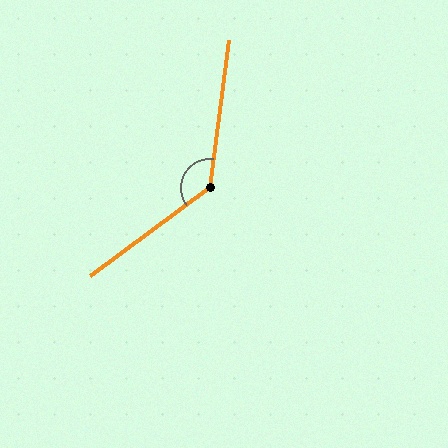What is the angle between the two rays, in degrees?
Approximately 134 degrees.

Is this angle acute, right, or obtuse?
It is obtuse.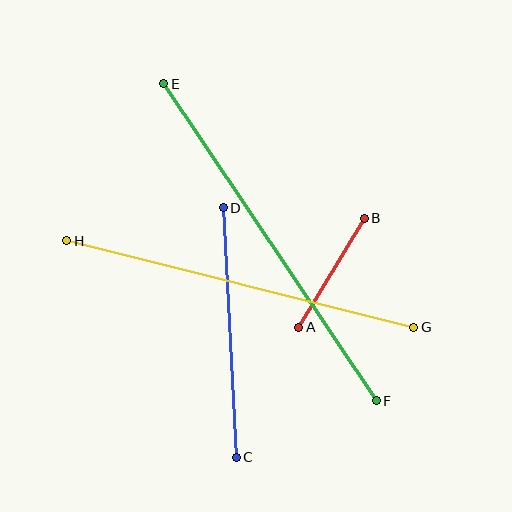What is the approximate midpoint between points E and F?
The midpoint is at approximately (270, 242) pixels.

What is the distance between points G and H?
The distance is approximately 358 pixels.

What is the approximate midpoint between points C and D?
The midpoint is at approximately (230, 332) pixels.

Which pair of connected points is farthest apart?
Points E and F are farthest apart.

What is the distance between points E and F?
The distance is approximately 381 pixels.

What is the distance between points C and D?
The distance is approximately 249 pixels.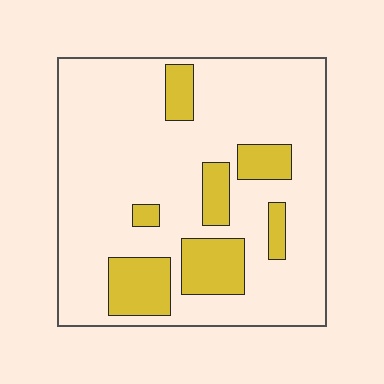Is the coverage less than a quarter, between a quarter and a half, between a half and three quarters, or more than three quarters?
Less than a quarter.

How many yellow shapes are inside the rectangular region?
7.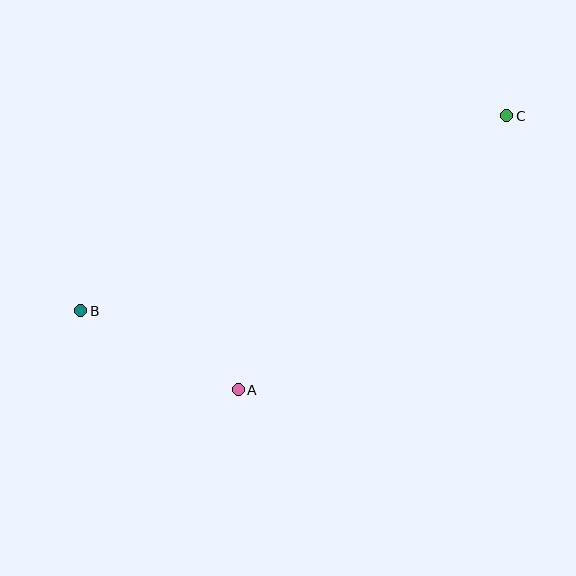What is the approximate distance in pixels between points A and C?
The distance between A and C is approximately 383 pixels.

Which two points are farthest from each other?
Points B and C are farthest from each other.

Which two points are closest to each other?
Points A and B are closest to each other.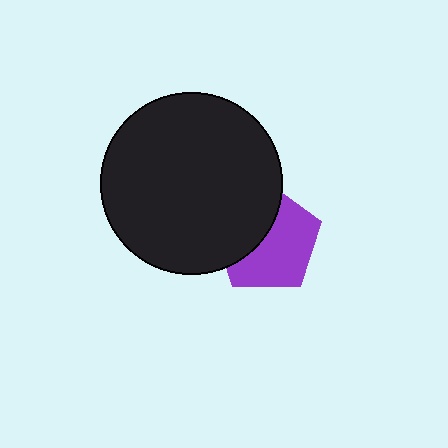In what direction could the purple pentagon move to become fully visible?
The purple pentagon could move right. That would shift it out from behind the black circle entirely.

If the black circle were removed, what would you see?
You would see the complete purple pentagon.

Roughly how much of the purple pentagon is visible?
About half of it is visible (roughly 59%).